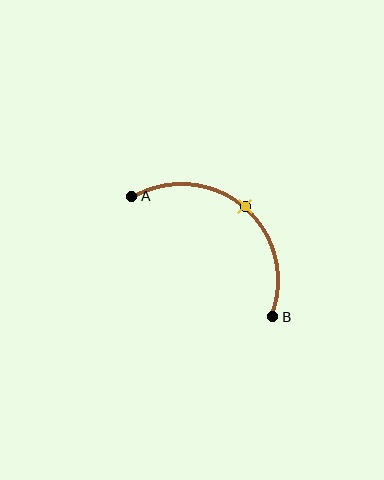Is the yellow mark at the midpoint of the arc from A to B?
Yes. The yellow mark lies on the arc at equal arc-length from both A and B — it is the arc midpoint.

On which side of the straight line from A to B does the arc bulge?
The arc bulges above and to the right of the straight line connecting A and B.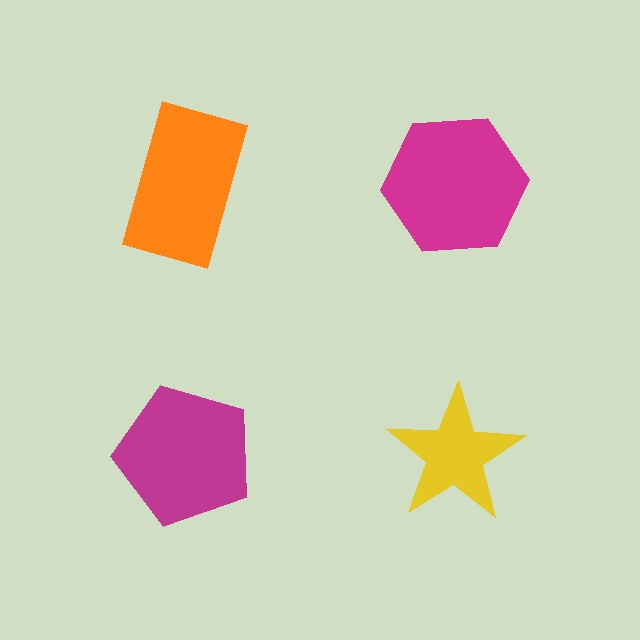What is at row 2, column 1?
A magenta pentagon.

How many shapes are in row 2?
2 shapes.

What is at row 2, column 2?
A yellow star.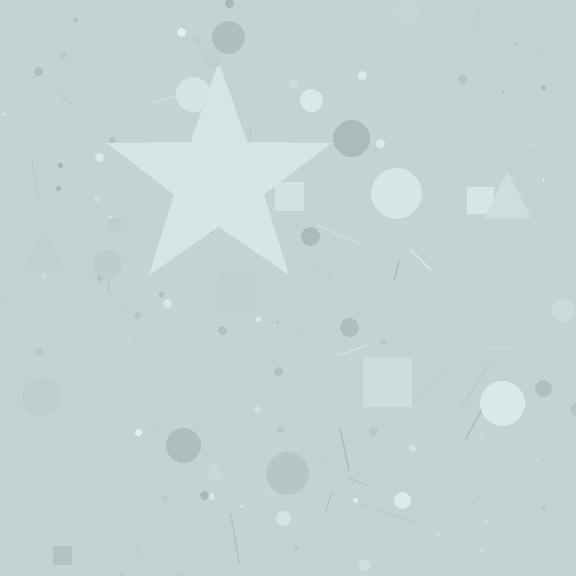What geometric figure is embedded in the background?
A star is embedded in the background.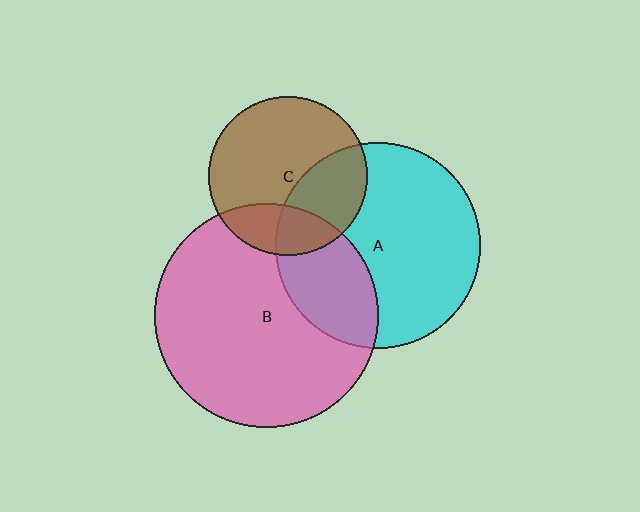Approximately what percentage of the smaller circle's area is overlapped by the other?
Approximately 30%.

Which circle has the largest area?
Circle B (pink).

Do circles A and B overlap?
Yes.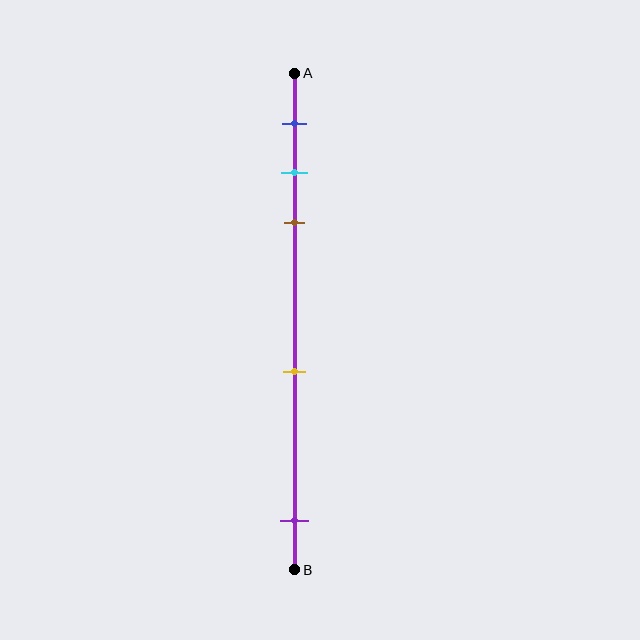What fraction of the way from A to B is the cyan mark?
The cyan mark is approximately 20% (0.2) of the way from A to B.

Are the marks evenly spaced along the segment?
No, the marks are not evenly spaced.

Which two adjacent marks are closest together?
The cyan and brown marks are the closest adjacent pair.